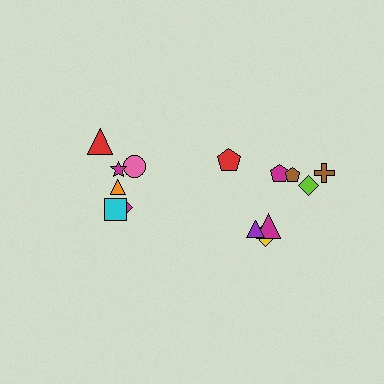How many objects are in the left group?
There are 6 objects.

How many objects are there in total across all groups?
There are 14 objects.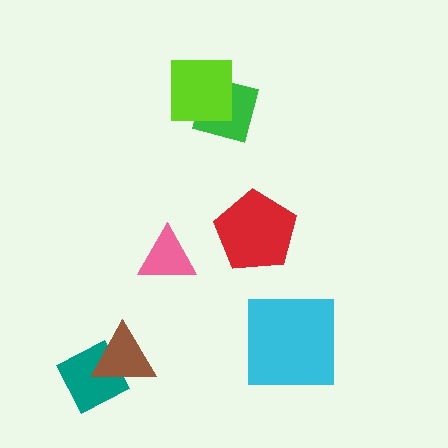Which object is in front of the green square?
The lime square is in front of the green square.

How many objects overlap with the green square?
1 object overlaps with the green square.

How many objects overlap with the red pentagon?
0 objects overlap with the red pentagon.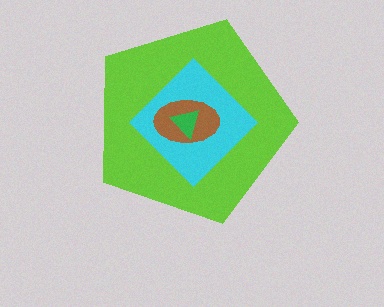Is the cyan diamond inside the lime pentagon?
Yes.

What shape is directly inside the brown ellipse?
The green triangle.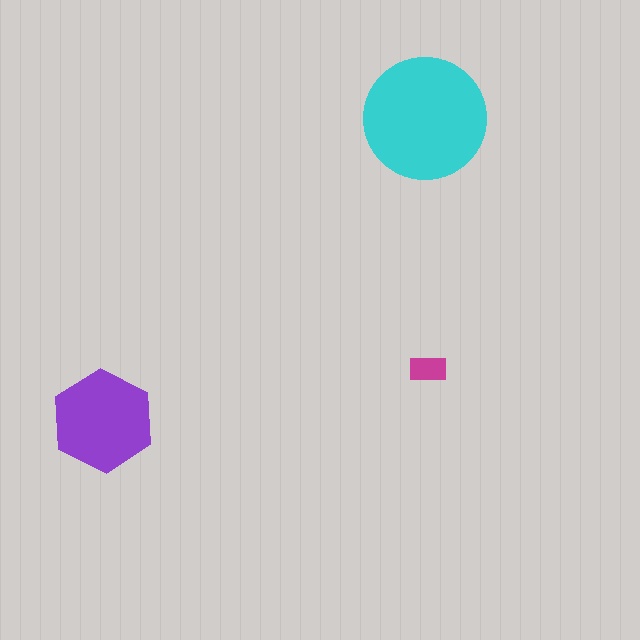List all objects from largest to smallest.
The cyan circle, the purple hexagon, the magenta rectangle.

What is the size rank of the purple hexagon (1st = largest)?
2nd.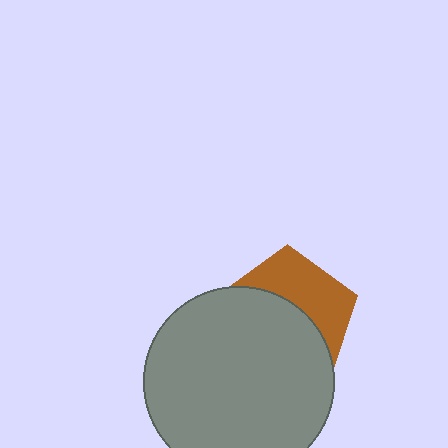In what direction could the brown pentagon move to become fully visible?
The brown pentagon could move up. That would shift it out from behind the gray circle entirely.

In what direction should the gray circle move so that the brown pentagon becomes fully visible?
The gray circle should move down. That is the shortest direction to clear the overlap and leave the brown pentagon fully visible.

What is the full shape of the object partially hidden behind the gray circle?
The partially hidden object is a brown pentagon.